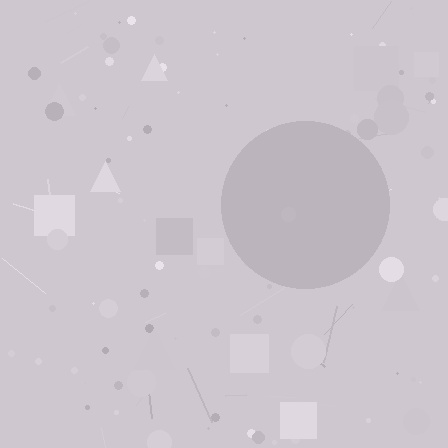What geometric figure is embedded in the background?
A circle is embedded in the background.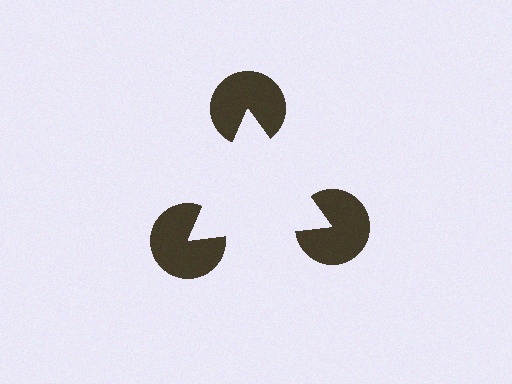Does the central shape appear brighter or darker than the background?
It typically appears slightly brighter than the background, even though no actual brightness change is drawn.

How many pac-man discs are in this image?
There are 3 — one at each vertex of the illusory triangle.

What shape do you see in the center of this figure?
An illusory triangle — its edges are inferred from the aligned wedge cuts in the pac-man discs, not physically drawn.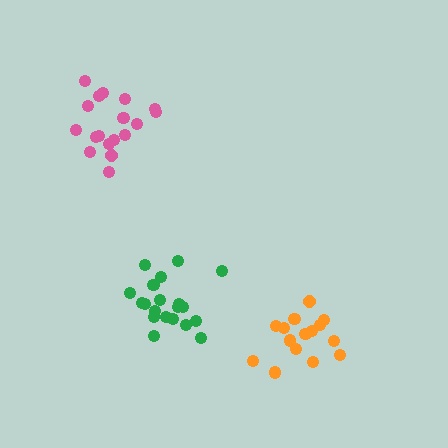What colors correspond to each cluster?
The clusters are colored: orange, green, pink.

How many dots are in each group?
Group 1: 17 dots, Group 2: 20 dots, Group 3: 18 dots (55 total).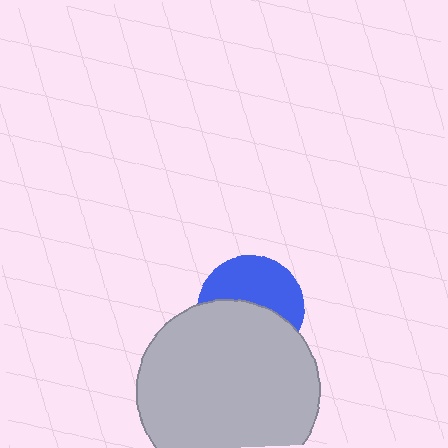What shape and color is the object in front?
The object in front is a light gray circle.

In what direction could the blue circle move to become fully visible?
The blue circle could move up. That would shift it out from behind the light gray circle entirely.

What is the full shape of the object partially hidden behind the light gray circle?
The partially hidden object is a blue circle.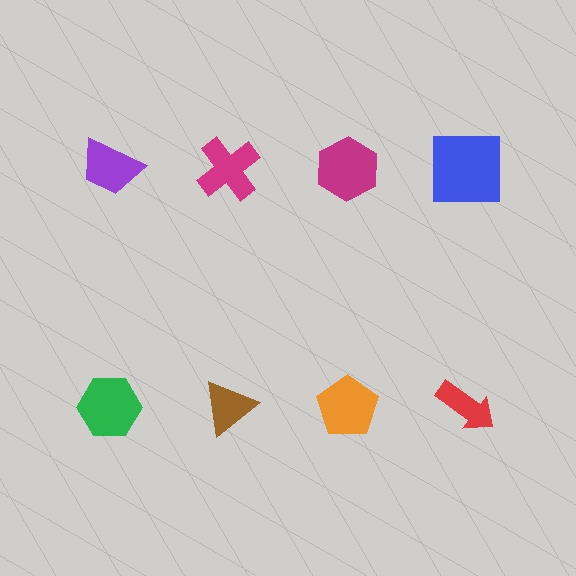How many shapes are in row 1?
4 shapes.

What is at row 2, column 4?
A red arrow.